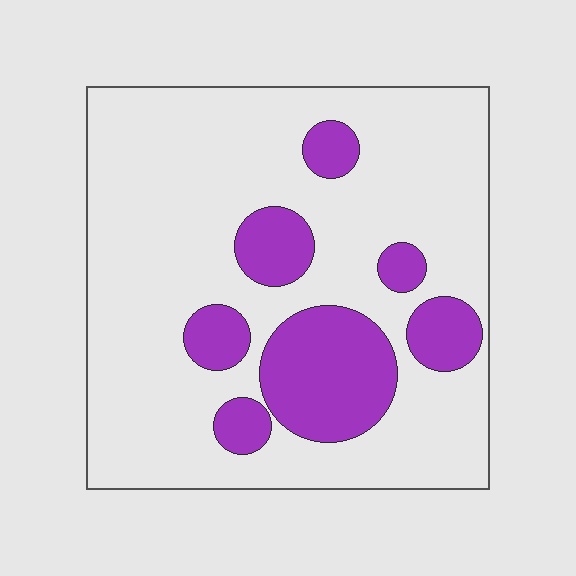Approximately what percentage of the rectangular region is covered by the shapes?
Approximately 20%.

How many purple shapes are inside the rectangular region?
7.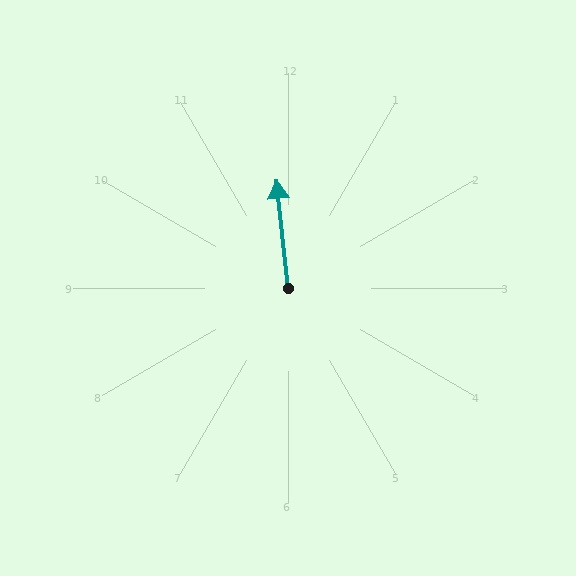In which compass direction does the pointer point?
North.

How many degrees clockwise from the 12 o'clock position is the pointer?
Approximately 354 degrees.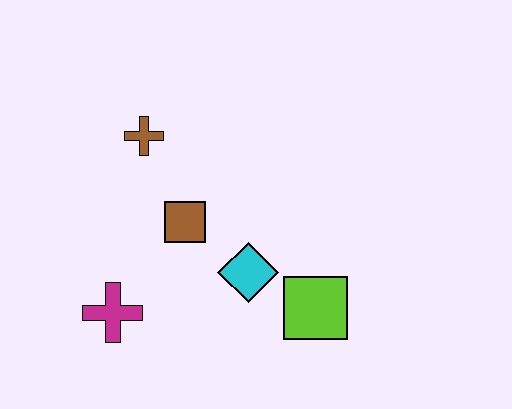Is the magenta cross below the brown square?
Yes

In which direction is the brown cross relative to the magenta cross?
The brown cross is above the magenta cross.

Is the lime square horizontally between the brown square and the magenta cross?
No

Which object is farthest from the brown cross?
The lime square is farthest from the brown cross.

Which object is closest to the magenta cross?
The brown square is closest to the magenta cross.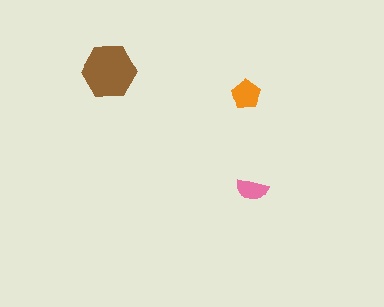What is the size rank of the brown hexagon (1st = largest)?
1st.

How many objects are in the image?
There are 3 objects in the image.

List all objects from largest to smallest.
The brown hexagon, the orange pentagon, the pink semicircle.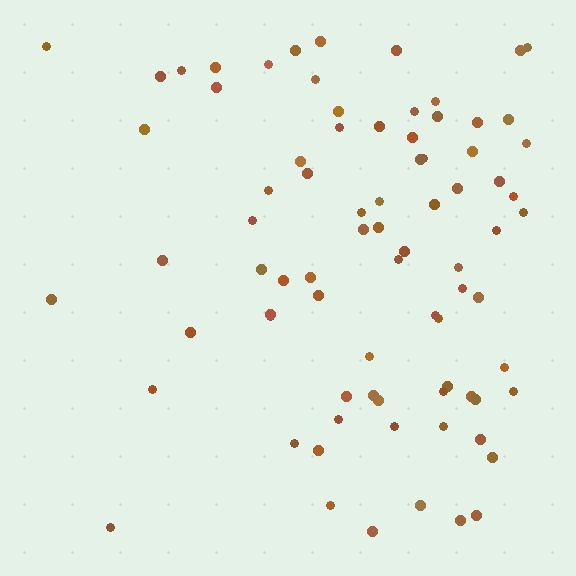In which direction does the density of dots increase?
From left to right, with the right side densest.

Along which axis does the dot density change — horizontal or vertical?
Horizontal.